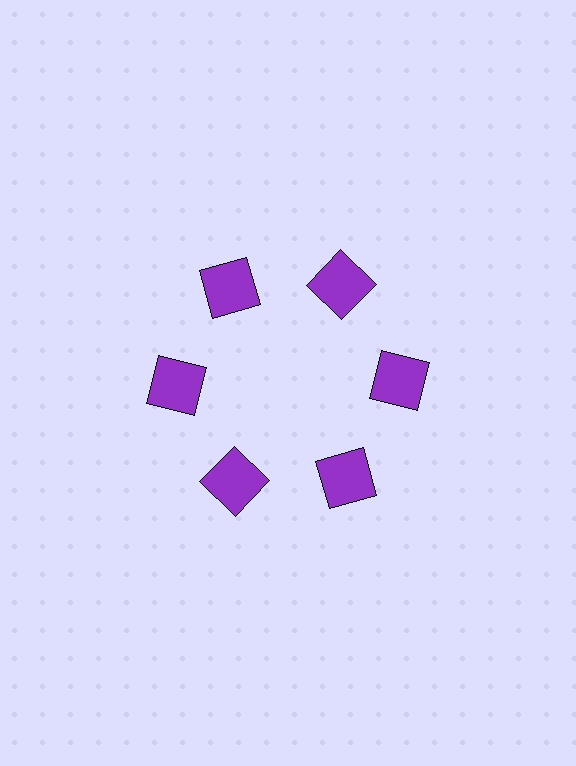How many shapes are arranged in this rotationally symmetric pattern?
There are 6 shapes, arranged in 6 groups of 1.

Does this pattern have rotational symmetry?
Yes, this pattern has 6-fold rotational symmetry. It looks the same after rotating 60 degrees around the center.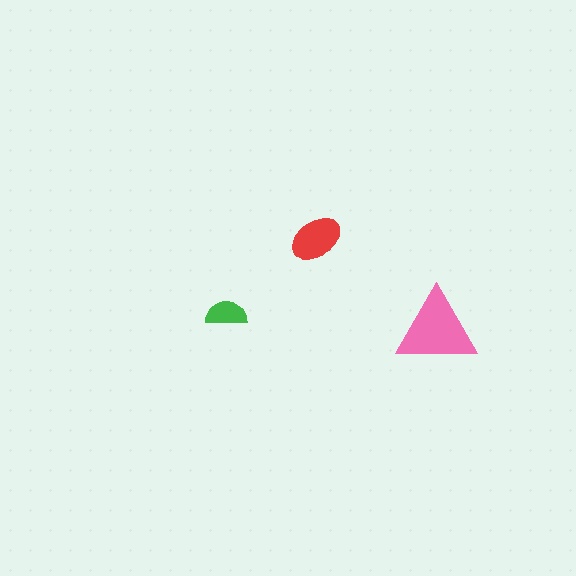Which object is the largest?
The pink triangle.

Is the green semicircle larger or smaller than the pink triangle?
Smaller.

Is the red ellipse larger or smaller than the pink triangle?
Smaller.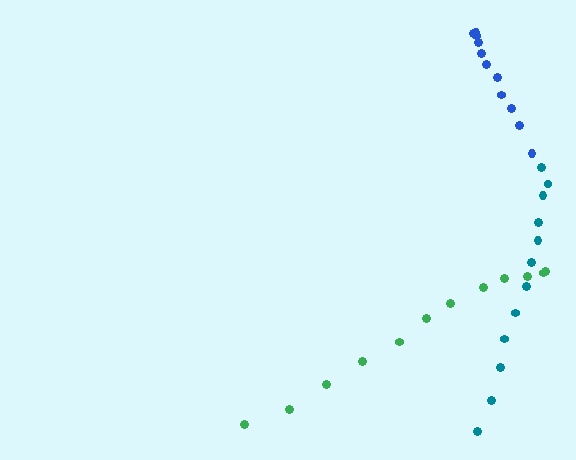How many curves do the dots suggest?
There are 3 distinct paths.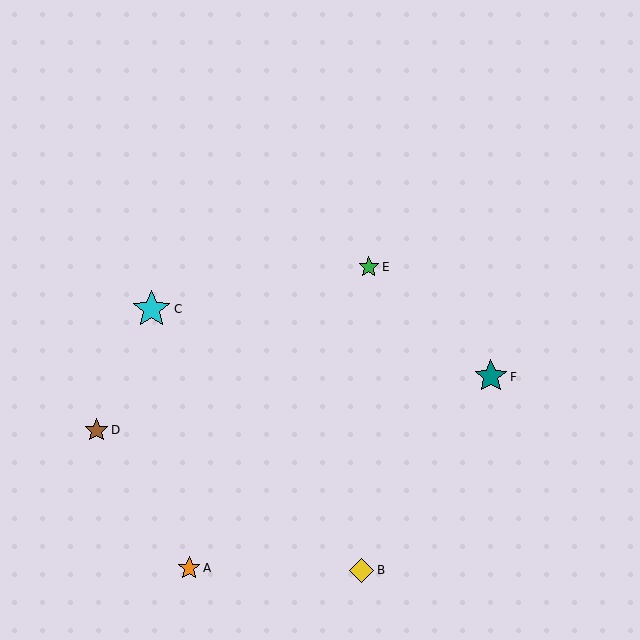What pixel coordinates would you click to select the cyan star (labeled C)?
Click at (152, 309) to select the cyan star C.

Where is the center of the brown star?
The center of the brown star is at (97, 430).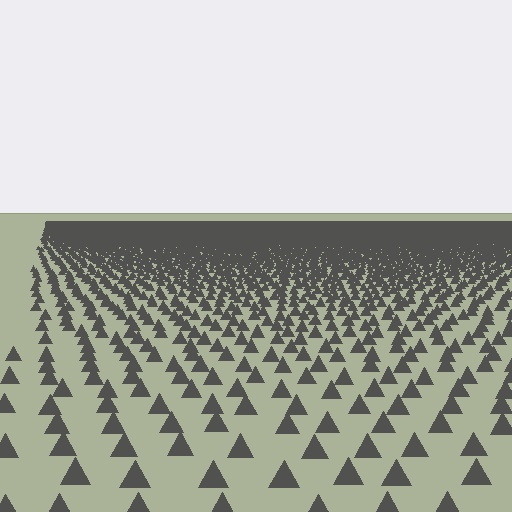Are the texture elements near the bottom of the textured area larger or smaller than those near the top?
Larger. Near the bottom, elements are closer to the viewer and appear at a bigger on-screen size.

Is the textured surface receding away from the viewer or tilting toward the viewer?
The surface is receding away from the viewer. Texture elements get smaller and denser toward the top.